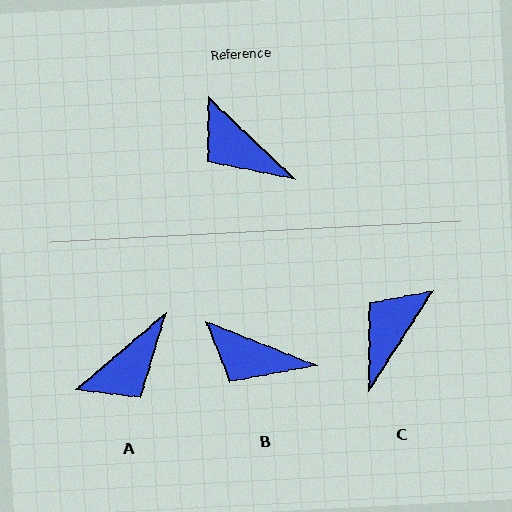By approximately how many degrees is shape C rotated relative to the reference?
Approximately 79 degrees clockwise.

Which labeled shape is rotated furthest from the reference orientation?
A, about 84 degrees away.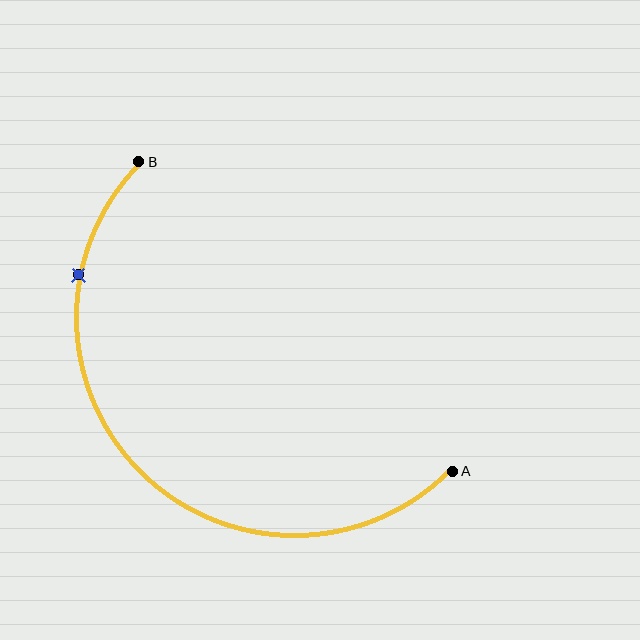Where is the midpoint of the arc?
The arc midpoint is the point on the curve farthest from the straight line joining A and B. It sits below and to the left of that line.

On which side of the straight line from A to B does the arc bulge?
The arc bulges below and to the left of the straight line connecting A and B.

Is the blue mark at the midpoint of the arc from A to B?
No. The blue mark lies on the arc but is closer to endpoint B. The arc midpoint would be at the point on the curve equidistant along the arc from both A and B.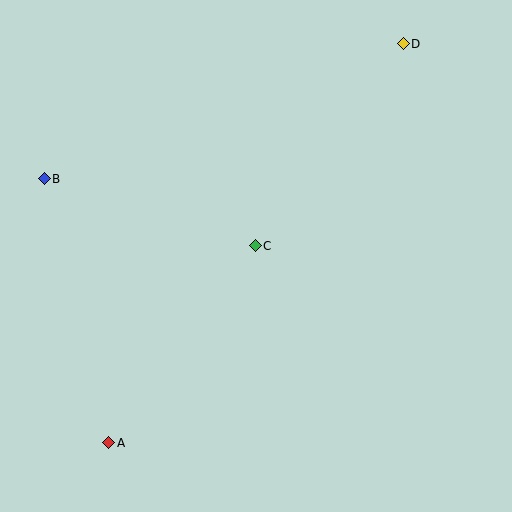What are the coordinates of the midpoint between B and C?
The midpoint between B and C is at (150, 212).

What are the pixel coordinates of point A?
Point A is at (109, 443).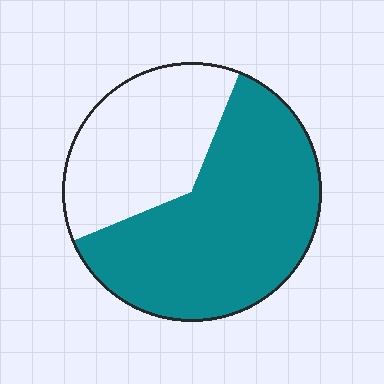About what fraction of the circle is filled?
About five eighths (5/8).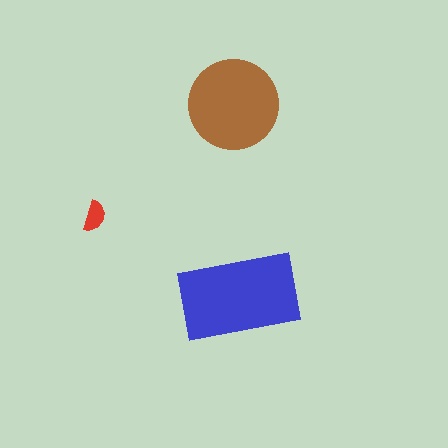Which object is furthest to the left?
The red semicircle is leftmost.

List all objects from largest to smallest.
The blue rectangle, the brown circle, the red semicircle.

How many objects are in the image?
There are 3 objects in the image.